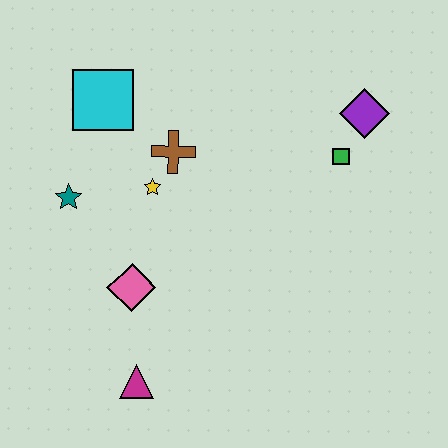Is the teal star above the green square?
No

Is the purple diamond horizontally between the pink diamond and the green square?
No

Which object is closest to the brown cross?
The yellow star is closest to the brown cross.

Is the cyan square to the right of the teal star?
Yes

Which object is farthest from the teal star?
The purple diamond is farthest from the teal star.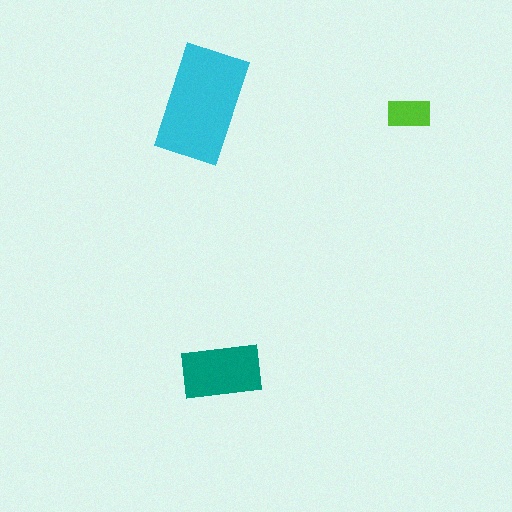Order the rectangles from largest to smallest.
the cyan one, the teal one, the lime one.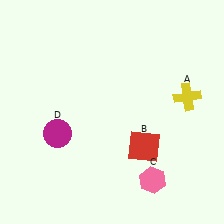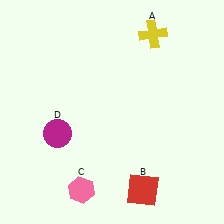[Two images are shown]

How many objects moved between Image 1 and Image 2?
3 objects moved between the two images.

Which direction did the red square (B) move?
The red square (B) moved down.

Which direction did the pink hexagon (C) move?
The pink hexagon (C) moved left.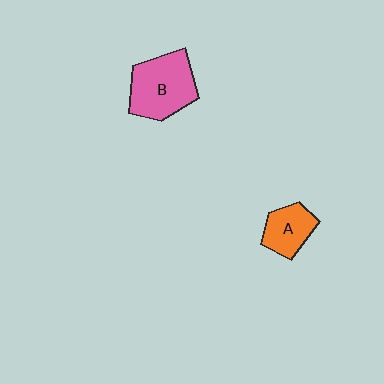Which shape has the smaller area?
Shape A (orange).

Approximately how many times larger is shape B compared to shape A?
Approximately 1.7 times.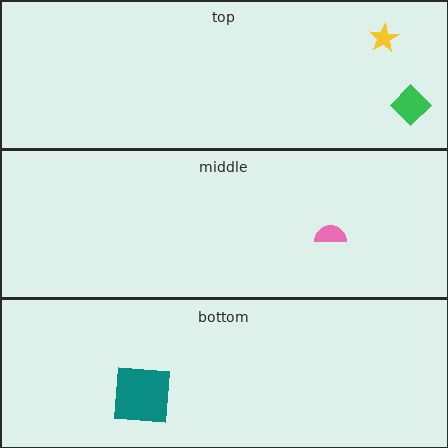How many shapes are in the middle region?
1.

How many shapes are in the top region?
2.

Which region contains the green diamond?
The top region.